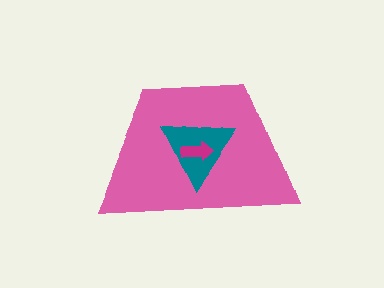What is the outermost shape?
The pink trapezoid.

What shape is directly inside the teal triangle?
The magenta arrow.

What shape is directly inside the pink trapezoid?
The teal triangle.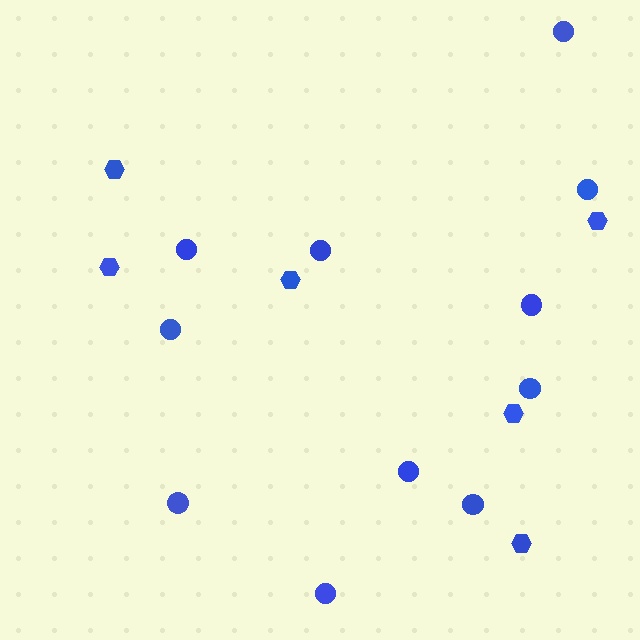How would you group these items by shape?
There are 2 groups: one group of circles (11) and one group of hexagons (6).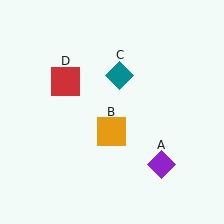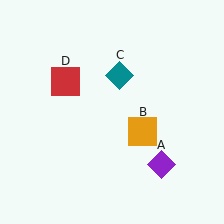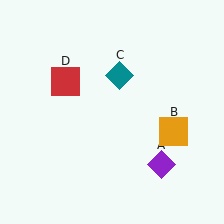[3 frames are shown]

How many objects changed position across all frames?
1 object changed position: orange square (object B).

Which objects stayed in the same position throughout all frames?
Purple diamond (object A) and teal diamond (object C) and red square (object D) remained stationary.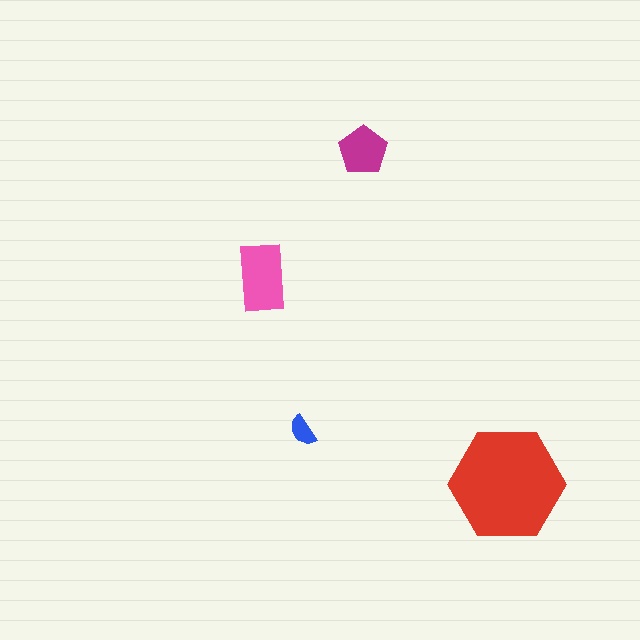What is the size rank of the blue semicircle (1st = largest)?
4th.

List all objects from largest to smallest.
The red hexagon, the pink rectangle, the magenta pentagon, the blue semicircle.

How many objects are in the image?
There are 4 objects in the image.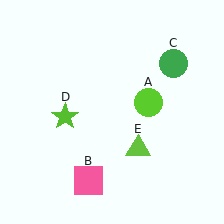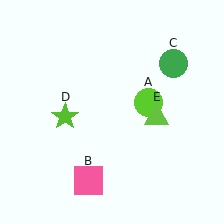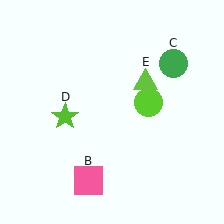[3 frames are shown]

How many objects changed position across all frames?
1 object changed position: lime triangle (object E).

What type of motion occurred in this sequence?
The lime triangle (object E) rotated counterclockwise around the center of the scene.